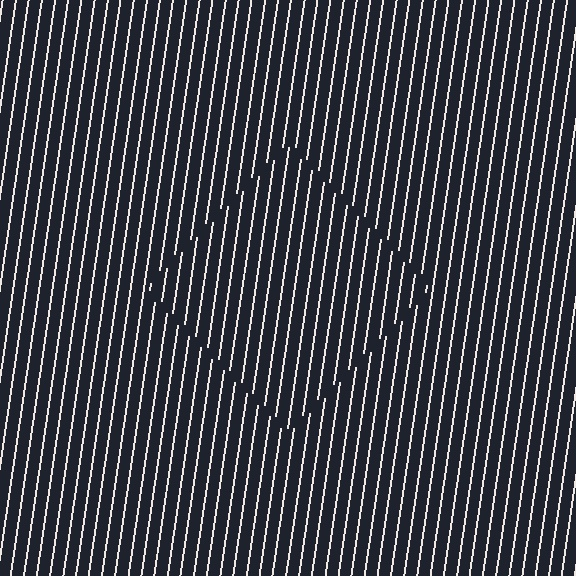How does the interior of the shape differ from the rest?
The interior of the shape contains the same grating, shifted by half a period — the contour is defined by the phase discontinuity where line-ends from the inner and outer gratings abut.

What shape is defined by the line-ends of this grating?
An illusory square. The interior of the shape contains the same grating, shifted by half a period — the contour is defined by the phase discontinuity where line-ends from the inner and outer gratings abut.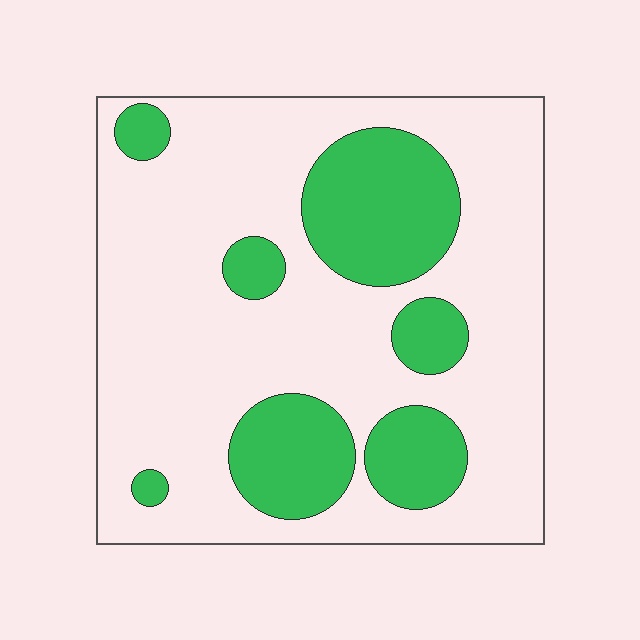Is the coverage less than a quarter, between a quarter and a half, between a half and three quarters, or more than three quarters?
Between a quarter and a half.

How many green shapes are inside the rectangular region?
7.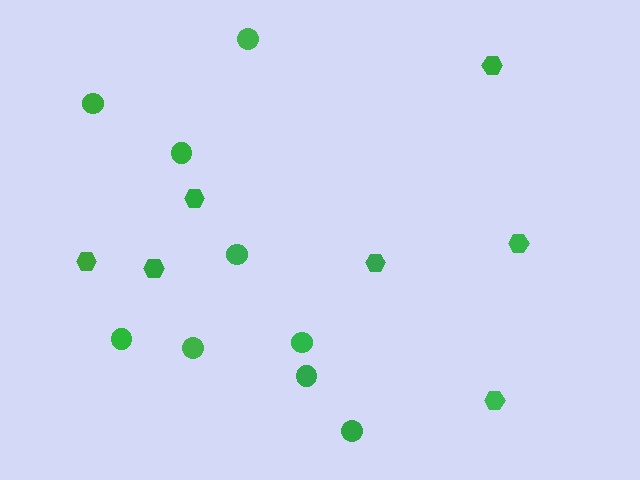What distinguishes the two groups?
There are 2 groups: one group of hexagons (7) and one group of circles (9).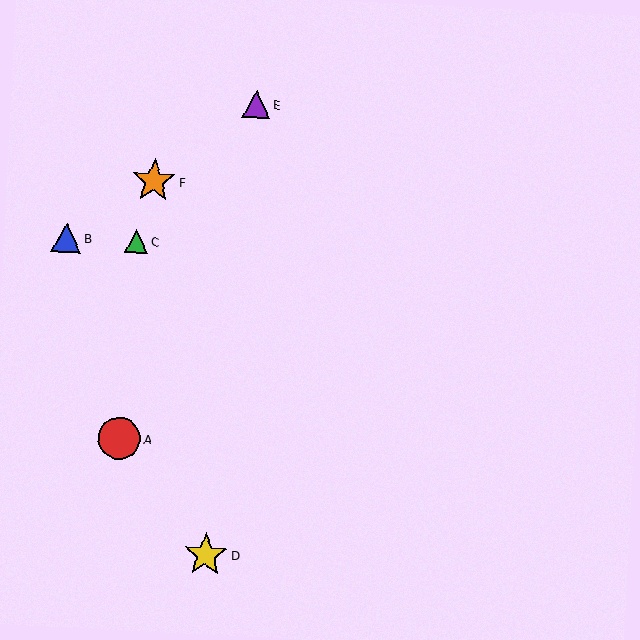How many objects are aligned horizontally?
2 objects (B, C) are aligned horizontally.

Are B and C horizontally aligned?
Yes, both are at y≈238.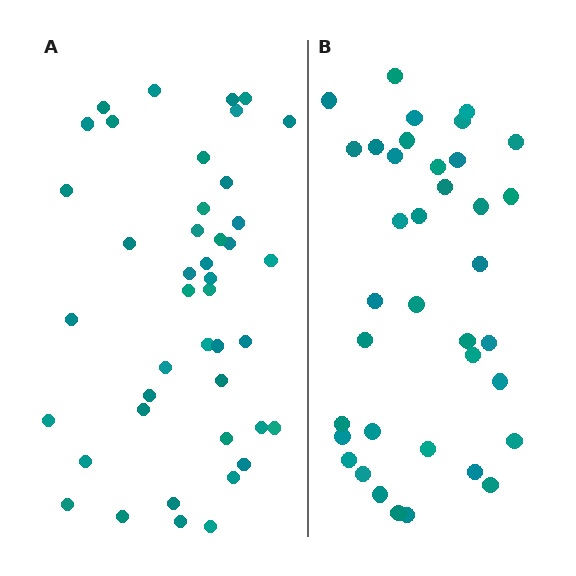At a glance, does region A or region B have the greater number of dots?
Region A (the left region) has more dots.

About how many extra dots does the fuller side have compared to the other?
Region A has about 6 more dots than region B.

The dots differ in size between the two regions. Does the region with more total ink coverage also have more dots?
No. Region B has more total ink coverage because its dots are larger, but region A actually contains more individual dots. Total area can be misleading — the number of items is what matters here.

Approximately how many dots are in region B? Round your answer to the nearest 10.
About 40 dots. (The exact count is 37, which rounds to 40.)